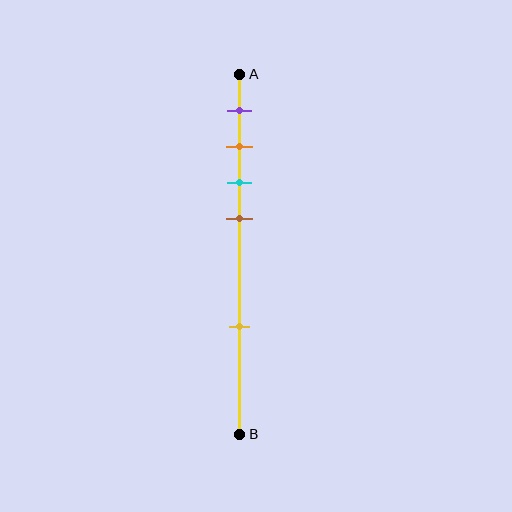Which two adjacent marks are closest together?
The orange and cyan marks are the closest adjacent pair.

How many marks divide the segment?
There are 5 marks dividing the segment.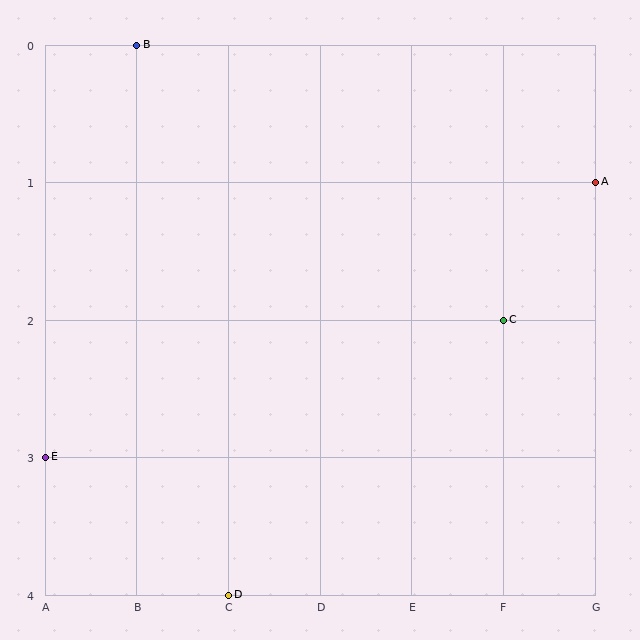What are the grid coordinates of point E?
Point E is at grid coordinates (A, 3).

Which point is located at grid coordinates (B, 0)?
Point B is at (B, 0).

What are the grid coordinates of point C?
Point C is at grid coordinates (F, 2).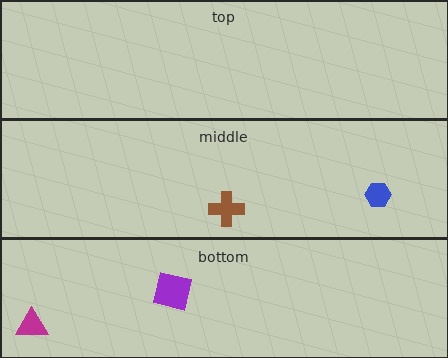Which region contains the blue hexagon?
The middle region.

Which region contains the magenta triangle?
The bottom region.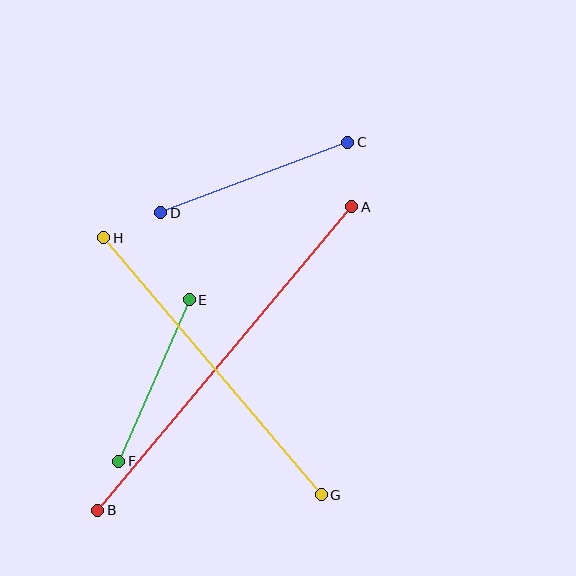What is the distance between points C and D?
The distance is approximately 200 pixels.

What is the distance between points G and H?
The distance is approximately 337 pixels.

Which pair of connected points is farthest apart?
Points A and B are farthest apart.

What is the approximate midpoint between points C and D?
The midpoint is at approximately (254, 177) pixels.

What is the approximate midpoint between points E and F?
The midpoint is at approximately (154, 381) pixels.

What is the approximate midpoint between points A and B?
The midpoint is at approximately (225, 359) pixels.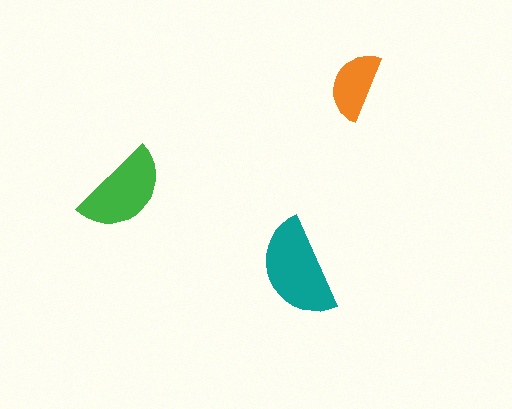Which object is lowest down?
The teal semicircle is bottommost.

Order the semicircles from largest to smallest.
the teal one, the green one, the orange one.